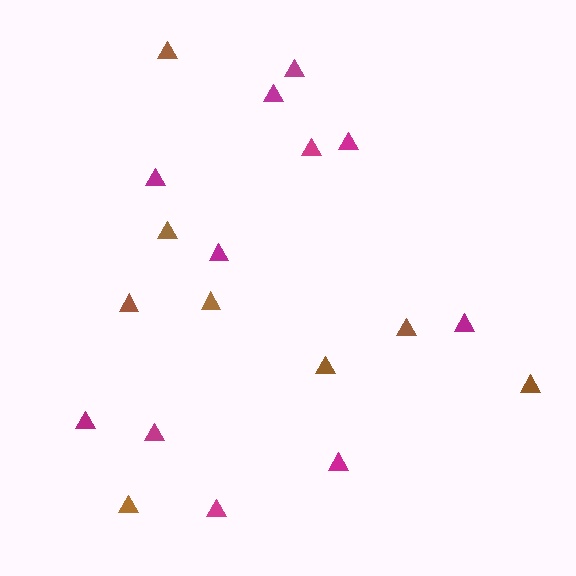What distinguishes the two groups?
There are 2 groups: one group of brown triangles (8) and one group of magenta triangles (11).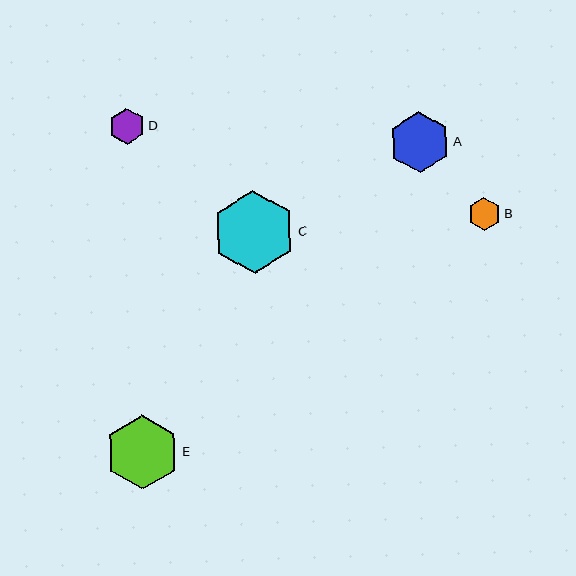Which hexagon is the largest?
Hexagon C is the largest with a size of approximately 83 pixels.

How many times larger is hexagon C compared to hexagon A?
Hexagon C is approximately 1.4 times the size of hexagon A.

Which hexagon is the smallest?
Hexagon B is the smallest with a size of approximately 33 pixels.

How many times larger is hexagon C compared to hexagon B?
Hexagon C is approximately 2.5 times the size of hexagon B.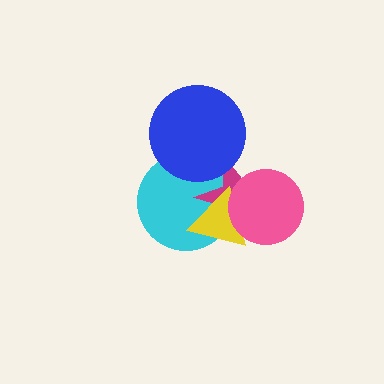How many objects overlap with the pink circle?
2 objects overlap with the pink circle.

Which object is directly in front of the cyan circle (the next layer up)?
The magenta star is directly in front of the cyan circle.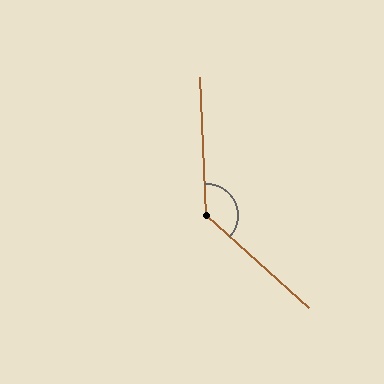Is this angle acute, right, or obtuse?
It is obtuse.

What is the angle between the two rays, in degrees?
Approximately 135 degrees.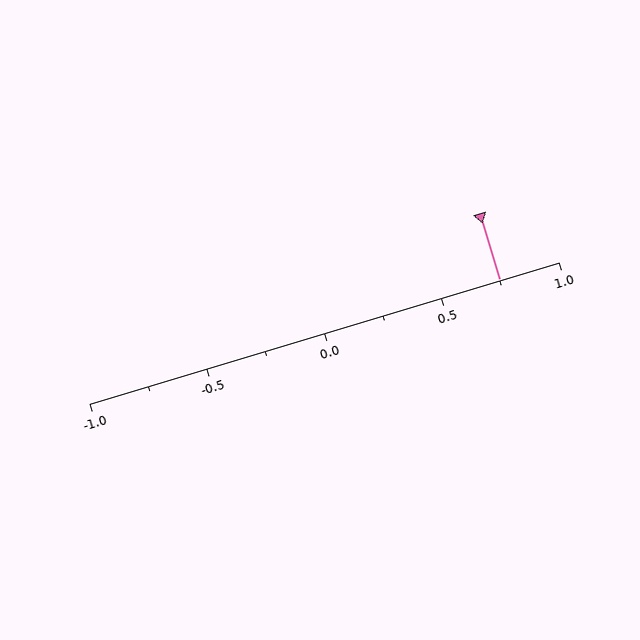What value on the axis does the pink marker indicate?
The marker indicates approximately 0.75.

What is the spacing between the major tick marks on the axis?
The major ticks are spaced 0.5 apart.